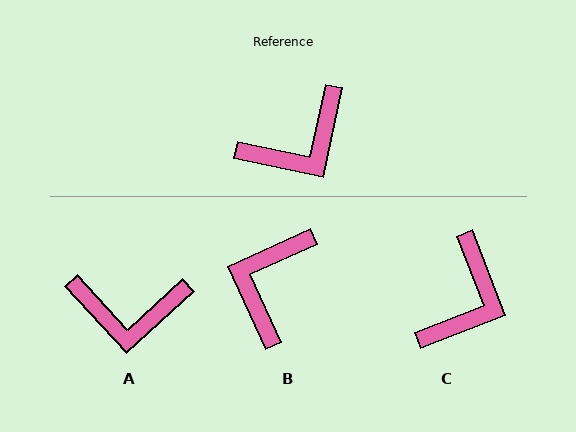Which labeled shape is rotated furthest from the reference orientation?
B, about 143 degrees away.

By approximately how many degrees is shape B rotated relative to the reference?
Approximately 143 degrees clockwise.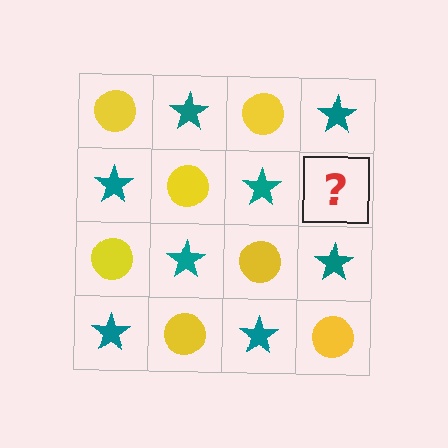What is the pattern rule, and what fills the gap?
The rule is that it alternates yellow circle and teal star in a checkerboard pattern. The gap should be filled with a yellow circle.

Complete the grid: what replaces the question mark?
The question mark should be replaced with a yellow circle.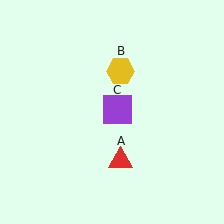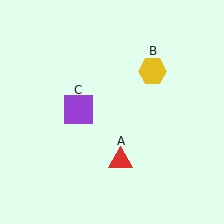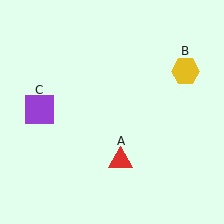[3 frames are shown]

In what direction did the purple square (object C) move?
The purple square (object C) moved left.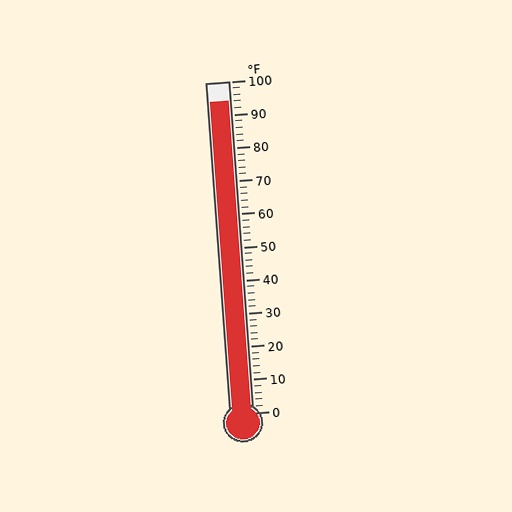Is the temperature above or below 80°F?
The temperature is above 80°F.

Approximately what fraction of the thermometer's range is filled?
The thermometer is filled to approximately 95% of its range.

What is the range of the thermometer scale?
The thermometer scale ranges from 0°F to 100°F.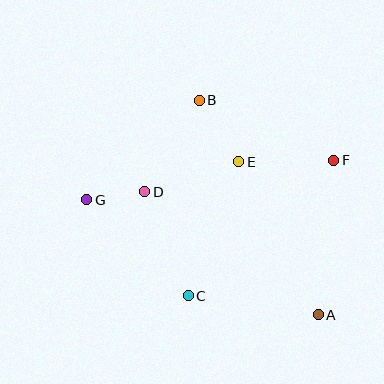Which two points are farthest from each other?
Points A and G are farthest from each other.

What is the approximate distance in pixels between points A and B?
The distance between A and B is approximately 245 pixels.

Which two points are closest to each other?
Points D and G are closest to each other.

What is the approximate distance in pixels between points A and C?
The distance between A and C is approximately 131 pixels.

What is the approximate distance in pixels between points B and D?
The distance between B and D is approximately 107 pixels.